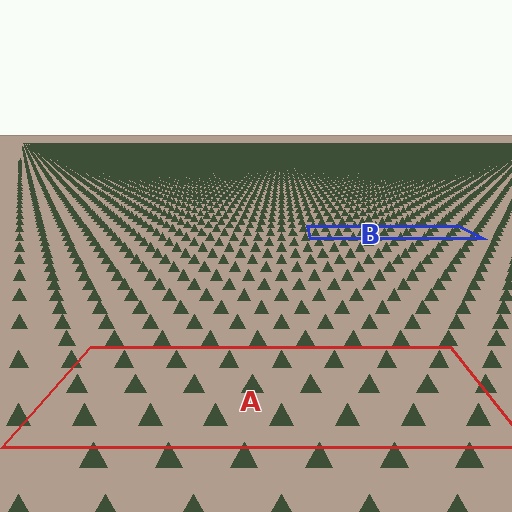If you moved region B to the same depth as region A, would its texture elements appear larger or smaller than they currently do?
They would appear larger. At a closer depth, the same texture elements are projected at a bigger on-screen size.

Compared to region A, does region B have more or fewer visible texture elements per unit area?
Region B has more texture elements per unit area — they are packed more densely because it is farther away.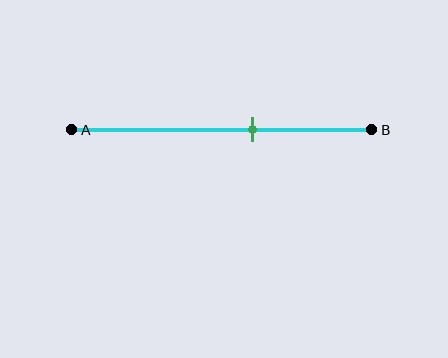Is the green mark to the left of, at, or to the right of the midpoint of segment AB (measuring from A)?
The green mark is to the right of the midpoint of segment AB.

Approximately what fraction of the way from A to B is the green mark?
The green mark is approximately 60% of the way from A to B.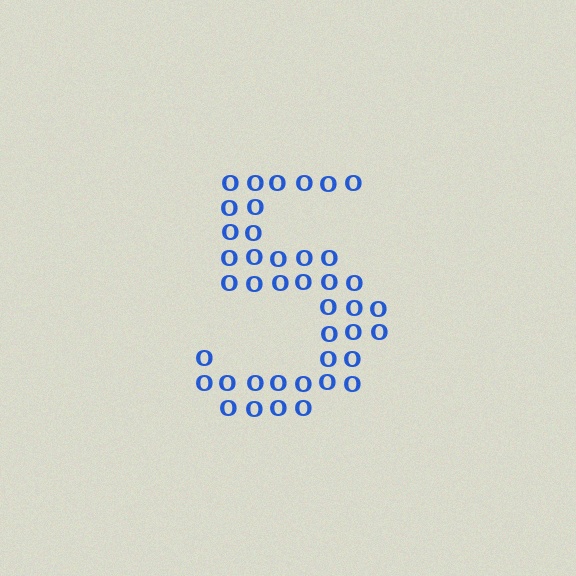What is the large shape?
The large shape is the digit 5.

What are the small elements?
The small elements are letter O's.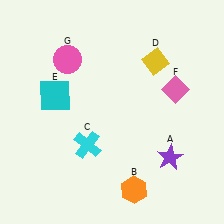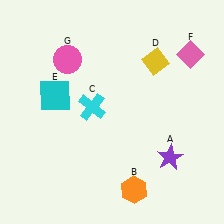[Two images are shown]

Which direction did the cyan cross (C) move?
The cyan cross (C) moved up.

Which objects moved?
The objects that moved are: the cyan cross (C), the pink diamond (F).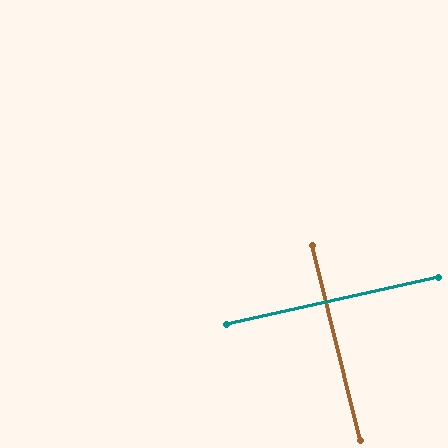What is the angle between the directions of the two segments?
Approximately 89 degrees.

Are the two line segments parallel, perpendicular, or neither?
Perpendicular — they meet at approximately 89°.